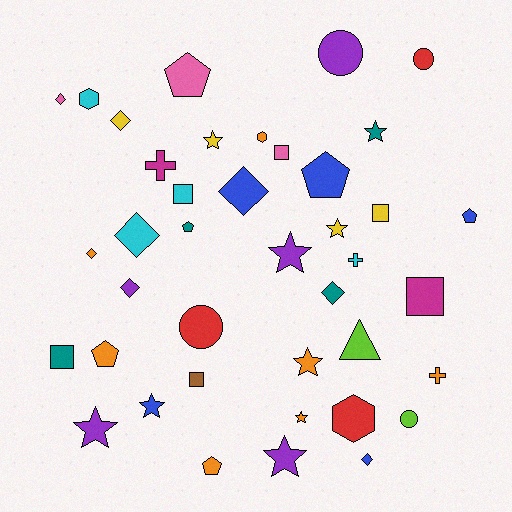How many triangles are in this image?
There is 1 triangle.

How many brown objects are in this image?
There is 1 brown object.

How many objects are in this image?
There are 40 objects.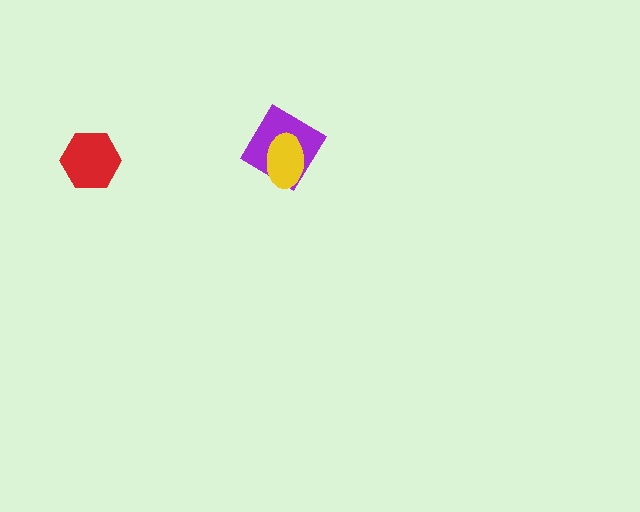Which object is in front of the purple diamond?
The yellow ellipse is in front of the purple diamond.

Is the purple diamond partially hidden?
Yes, it is partially covered by another shape.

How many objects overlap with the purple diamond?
1 object overlaps with the purple diamond.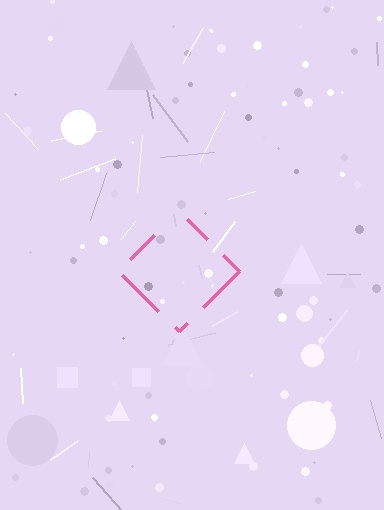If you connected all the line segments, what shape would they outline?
They would outline a diamond.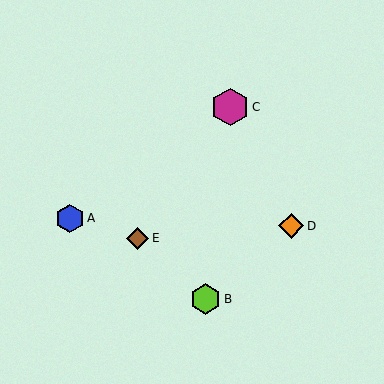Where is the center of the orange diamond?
The center of the orange diamond is at (291, 226).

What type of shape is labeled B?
Shape B is a lime hexagon.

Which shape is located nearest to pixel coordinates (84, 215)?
The blue hexagon (labeled A) at (70, 218) is nearest to that location.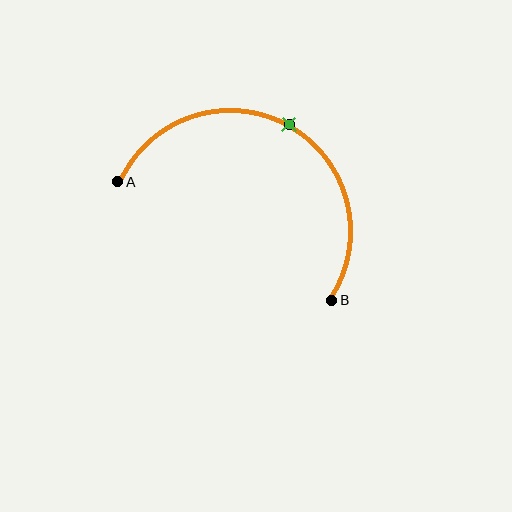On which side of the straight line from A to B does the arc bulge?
The arc bulges above the straight line connecting A and B.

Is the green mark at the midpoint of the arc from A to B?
Yes. The green mark lies on the arc at equal arc-length from both A and B — it is the arc midpoint.